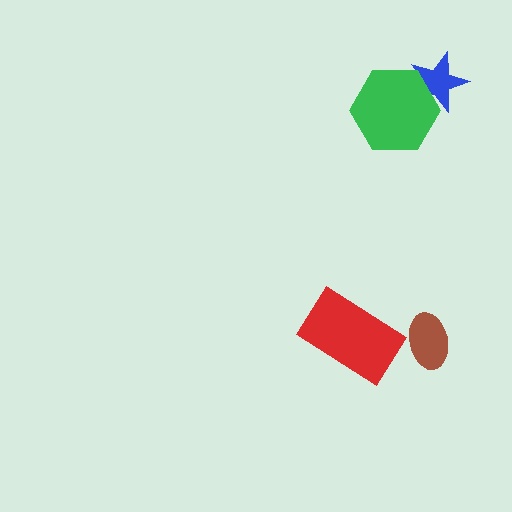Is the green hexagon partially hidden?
No, no other shape covers it.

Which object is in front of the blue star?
The green hexagon is in front of the blue star.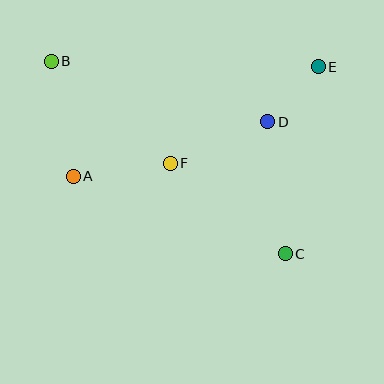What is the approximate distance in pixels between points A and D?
The distance between A and D is approximately 202 pixels.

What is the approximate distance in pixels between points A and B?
The distance between A and B is approximately 117 pixels.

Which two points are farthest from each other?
Points B and C are farthest from each other.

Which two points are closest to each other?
Points D and E are closest to each other.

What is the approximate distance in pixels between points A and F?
The distance between A and F is approximately 98 pixels.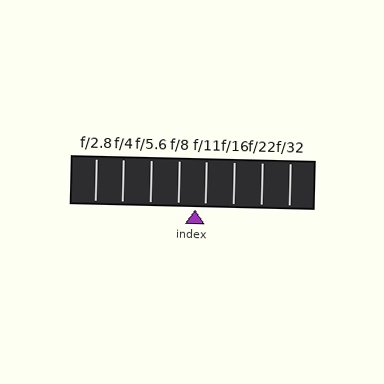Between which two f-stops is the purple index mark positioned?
The index mark is between f/8 and f/11.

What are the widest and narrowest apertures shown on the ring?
The widest aperture shown is f/2.8 and the narrowest is f/32.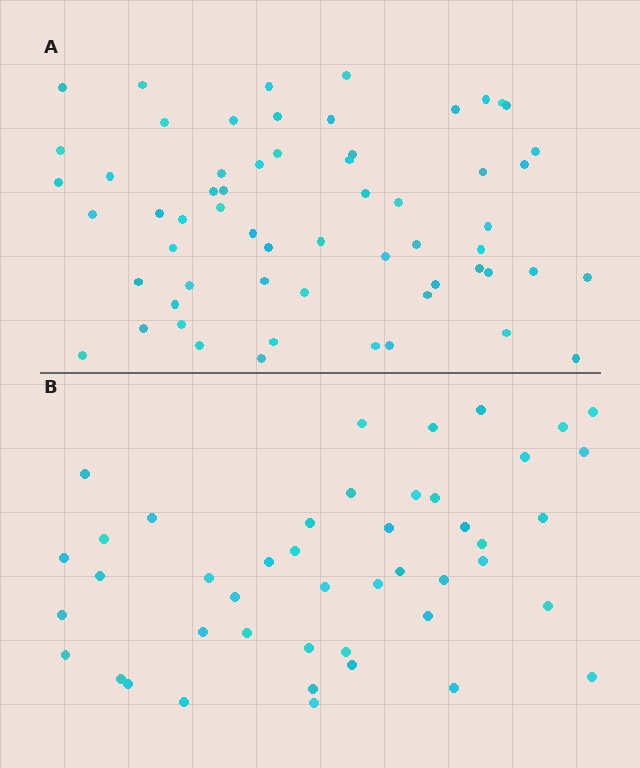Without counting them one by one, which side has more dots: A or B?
Region A (the top region) has more dots.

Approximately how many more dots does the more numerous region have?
Region A has approximately 15 more dots than region B.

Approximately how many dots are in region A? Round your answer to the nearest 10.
About 60 dots.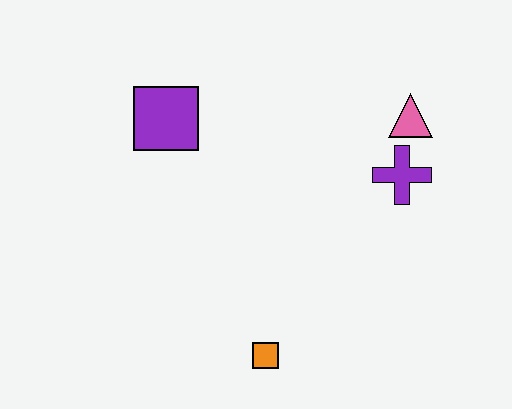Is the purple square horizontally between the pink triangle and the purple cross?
No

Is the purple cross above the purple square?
No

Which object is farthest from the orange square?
The pink triangle is farthest from the orange square.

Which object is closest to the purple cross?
The pink triangle is closest to the purple cross.